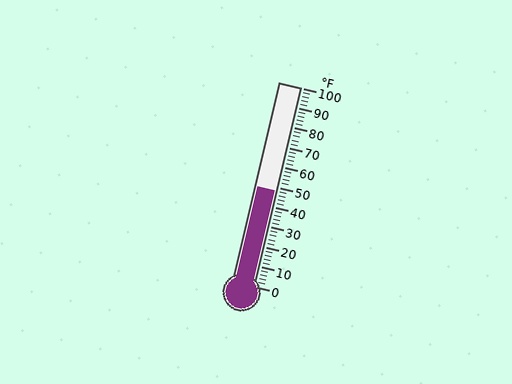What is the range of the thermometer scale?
The thermometer scale ranges from 0°F to 100°F.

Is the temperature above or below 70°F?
The temperature is below 70°F.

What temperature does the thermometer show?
The thermometer shows approximately 48°F.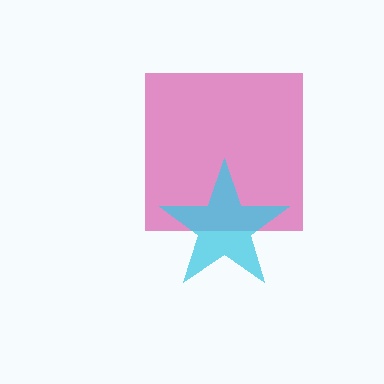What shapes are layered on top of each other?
The layered shapes are: a magenta square, a cyan star.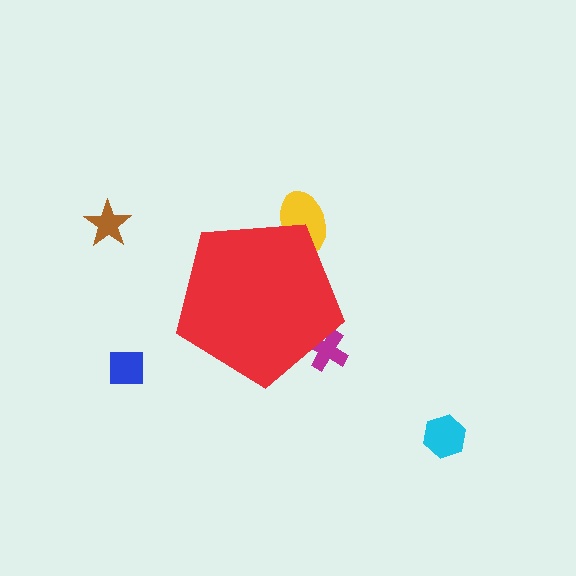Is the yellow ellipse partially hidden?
Yes, the yellow ellipse is partially hidden behind the red pentagon.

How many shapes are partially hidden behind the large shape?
2 shapes are partially hidden.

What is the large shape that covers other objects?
A red pentagon.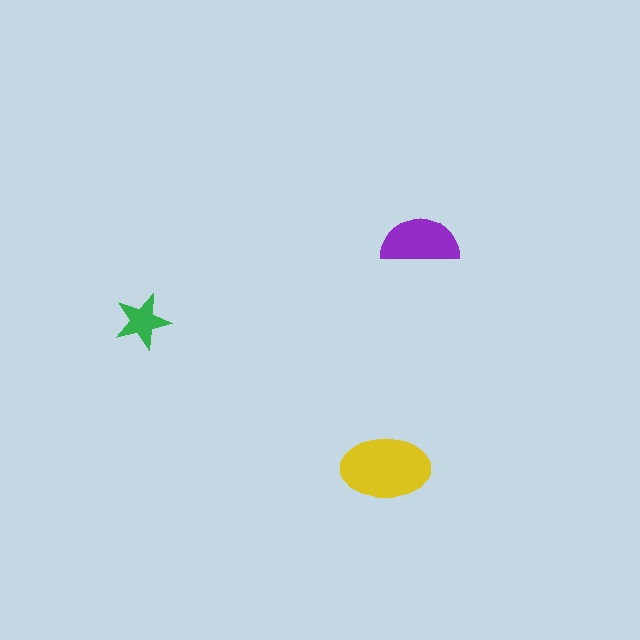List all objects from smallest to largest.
The green star, the purple semicircle, the yellow ellipse.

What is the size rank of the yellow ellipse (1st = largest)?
1st.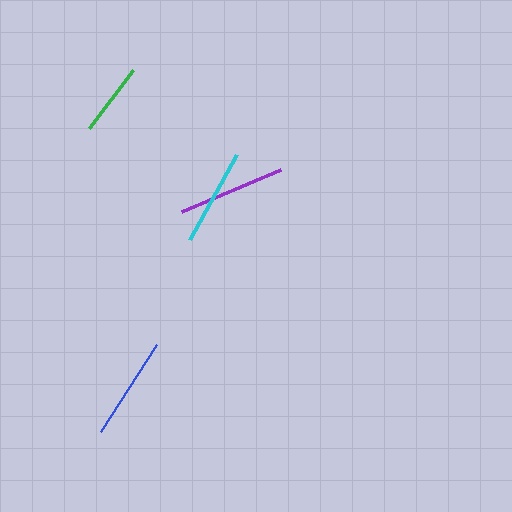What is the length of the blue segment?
The blue segment is approximately 103 pixels long.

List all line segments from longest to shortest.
From longest to shortest: purple, blue, cyan, green.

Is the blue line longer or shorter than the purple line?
The purple line is longer than the blue line.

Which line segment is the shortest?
The green line is the shortest at approximately 73 pixels.